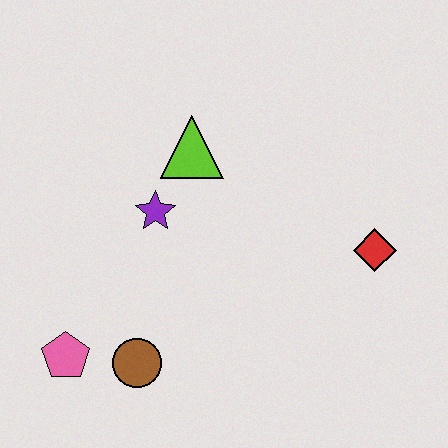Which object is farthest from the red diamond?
The pink pentagon is farthest from the red diamond.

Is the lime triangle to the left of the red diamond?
Yes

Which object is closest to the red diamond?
The lime triangle is closest to the red diamond.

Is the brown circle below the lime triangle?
Yes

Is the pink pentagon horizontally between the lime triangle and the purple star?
No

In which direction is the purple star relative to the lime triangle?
The purple star is below the lime triangle.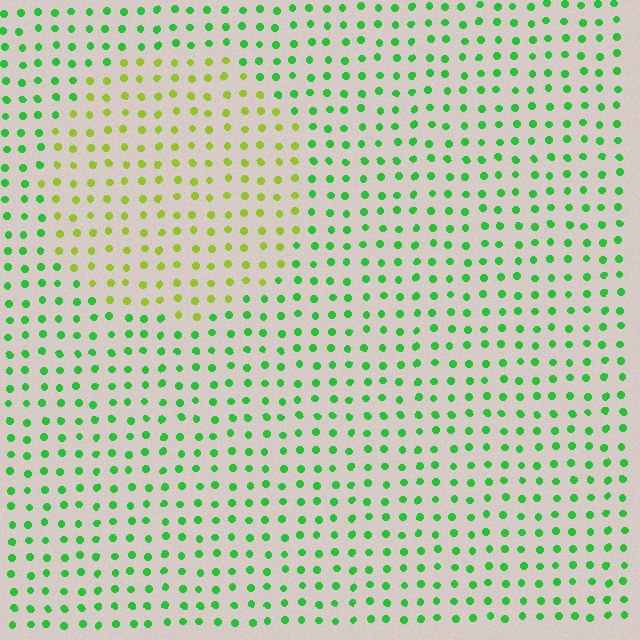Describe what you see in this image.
The image is filled with small green elements in a uniform arrangement. A circle-shaped region is visible where the elements are tinted to a slightly different hue, forming a subtle color boundary.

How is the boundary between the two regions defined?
The boundary is defined purely by a slight shift in hue (about 49 degrees). Spacing, size, and orientation are identical on both sides.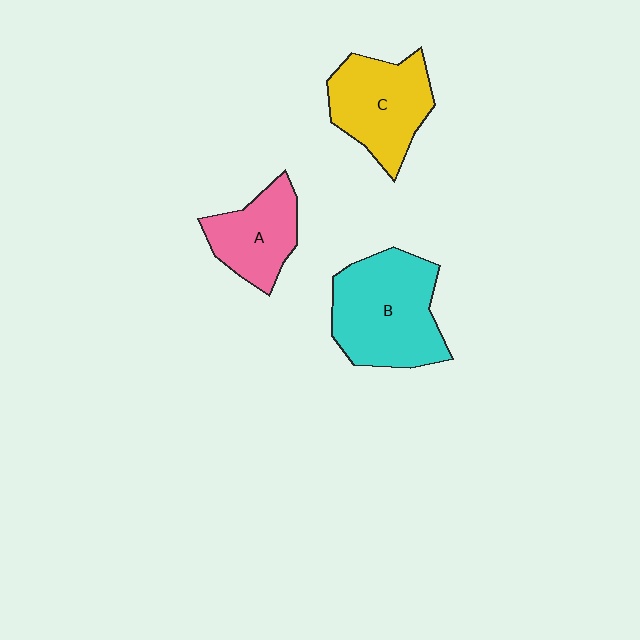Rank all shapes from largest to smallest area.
From largest to smallest: B (cyan), C (yellow), A (pink).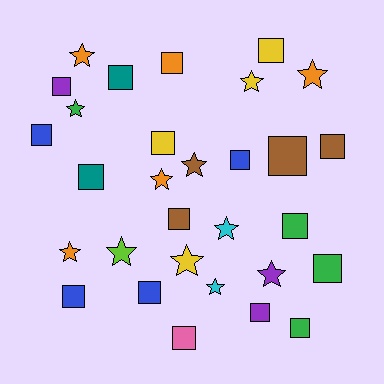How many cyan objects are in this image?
There are 2 cyan objects.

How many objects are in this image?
There are 30 objects.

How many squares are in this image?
There are 18 squares.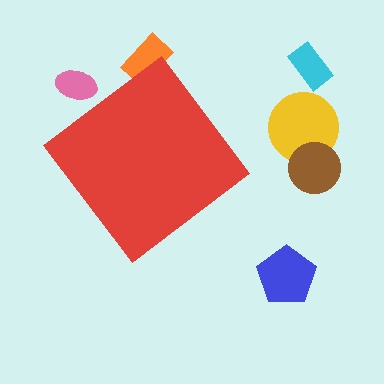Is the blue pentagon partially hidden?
No, the blue pentagon is fully visible.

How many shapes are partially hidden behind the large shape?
2 shapes are partially hidden.